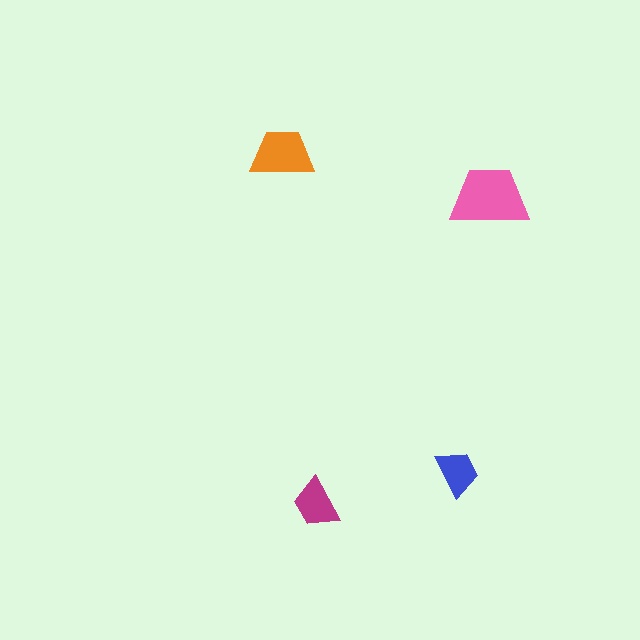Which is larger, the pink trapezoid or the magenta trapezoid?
The pink one.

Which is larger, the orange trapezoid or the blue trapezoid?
The orange one.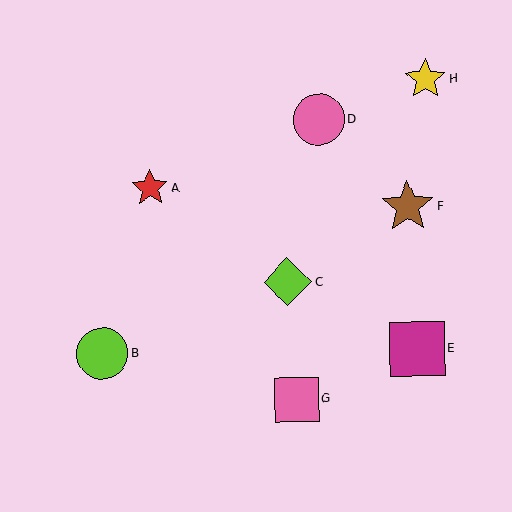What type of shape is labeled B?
Shape B is a lime circle.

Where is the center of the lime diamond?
The center of the lime diamond is at (287, 282).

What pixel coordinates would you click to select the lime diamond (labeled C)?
Click at (287, 282) to select the lime diamond C.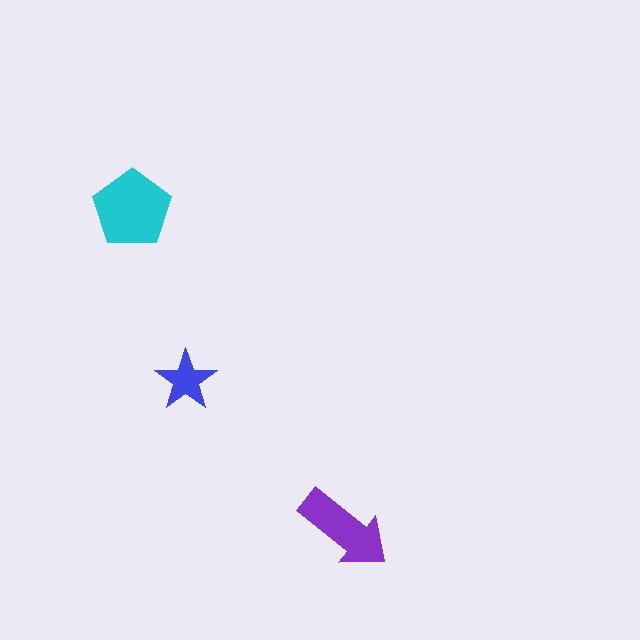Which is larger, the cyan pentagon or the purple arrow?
The cyan pentagon.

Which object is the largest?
The cyan pentagon.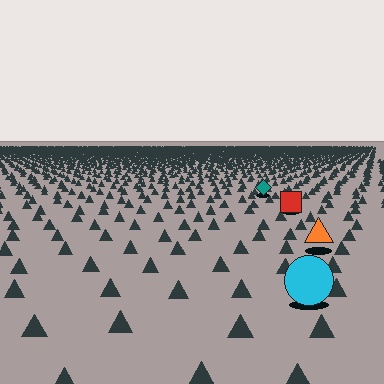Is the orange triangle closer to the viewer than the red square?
Yes. The orange triangle is closer — you can tell from the texture gradient: the ground texture is coarser near it.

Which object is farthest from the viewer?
The teal diamond is farthest from the viewer. It appears smaller and the ground texture around it is denser.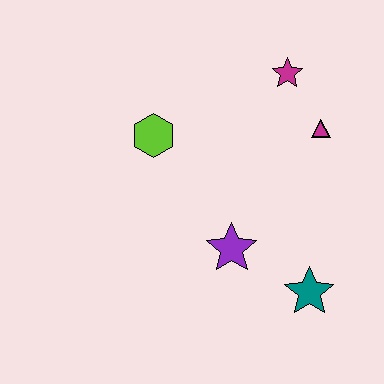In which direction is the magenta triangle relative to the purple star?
The magenta triangle is above the purple star.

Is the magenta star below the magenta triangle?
No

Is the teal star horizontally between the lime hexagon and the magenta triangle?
Yes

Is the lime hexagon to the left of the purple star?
Yes